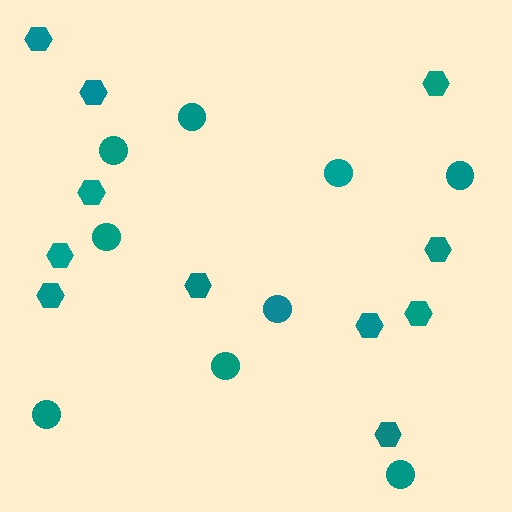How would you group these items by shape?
There are 2 groups: one group of circles (9) and one group of hexagons (11).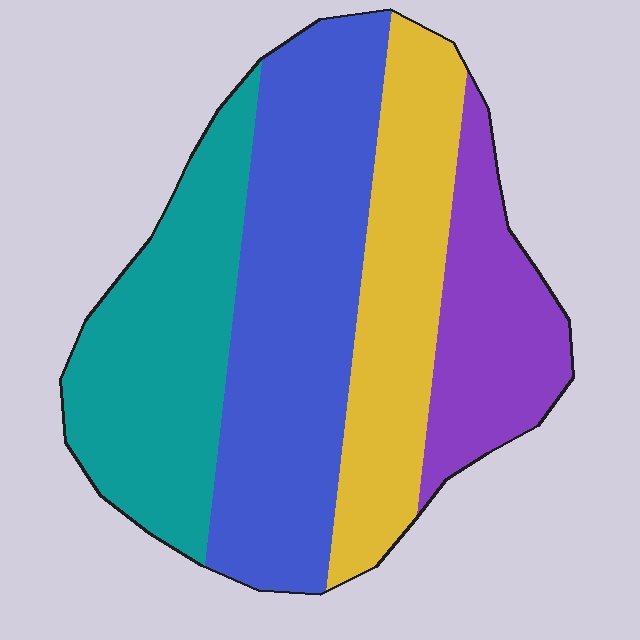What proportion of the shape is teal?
Teal takes up between a sixth and a third of the shape.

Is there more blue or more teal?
Blue.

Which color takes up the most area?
Blue, at roughly 35%.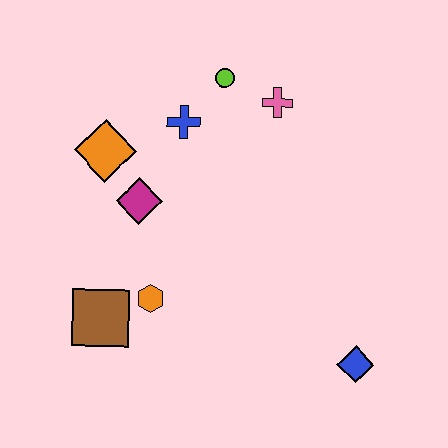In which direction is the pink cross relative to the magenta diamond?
The pink cross is to the right of the magenta diamond.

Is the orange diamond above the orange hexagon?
Yes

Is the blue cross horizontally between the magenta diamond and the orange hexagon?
No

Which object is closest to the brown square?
The orange hexagon is closest to the brown square.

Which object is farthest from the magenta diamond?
The blue diamond is farthest from the magenta diamond.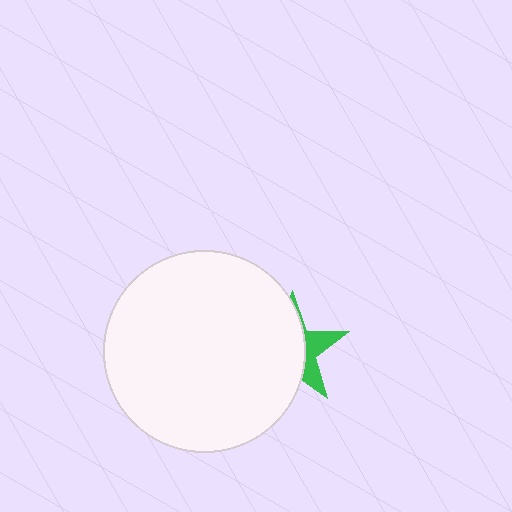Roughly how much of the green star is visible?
A small part of it is visible (roughly 33%).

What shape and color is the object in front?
The object in front is a white circle.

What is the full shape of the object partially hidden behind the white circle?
The partially hidden object is a green star.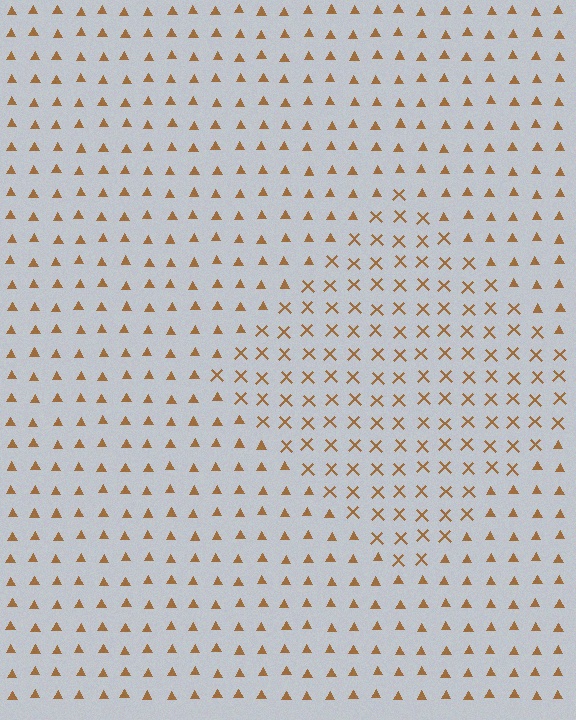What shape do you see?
I see a diamond.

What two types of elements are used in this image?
The image uses X marks inside the diamond region and triangles outside it.